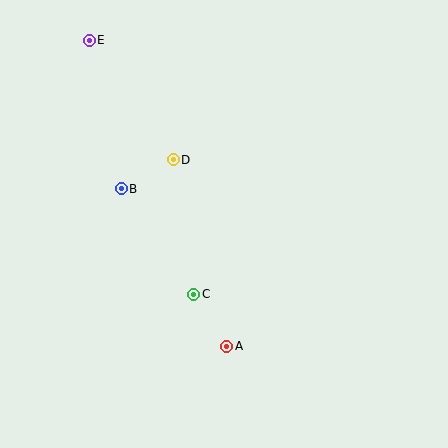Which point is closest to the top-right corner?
Point D is closest to the top-right corner.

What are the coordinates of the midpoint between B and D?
The midpoint between B and D is at (147, 174).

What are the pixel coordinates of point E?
Point E is at (89, 40).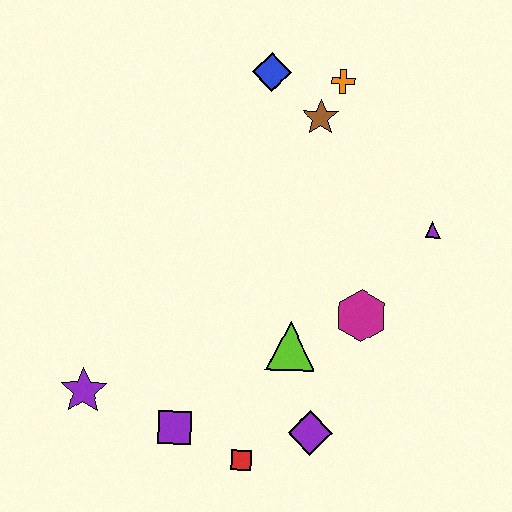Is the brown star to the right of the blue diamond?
Yes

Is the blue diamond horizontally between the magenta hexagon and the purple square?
Yes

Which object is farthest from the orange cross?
The purple star is farthest from the orange cross.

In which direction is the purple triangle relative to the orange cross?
The purple triangle is below the orange cross.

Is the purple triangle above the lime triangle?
Yes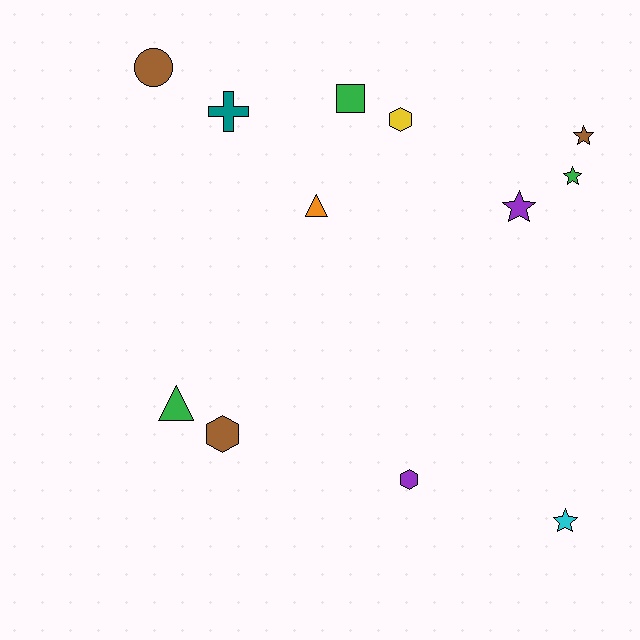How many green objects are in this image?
There are 3 green objects.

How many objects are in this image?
There are 12 objects.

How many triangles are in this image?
There are 2 triangles.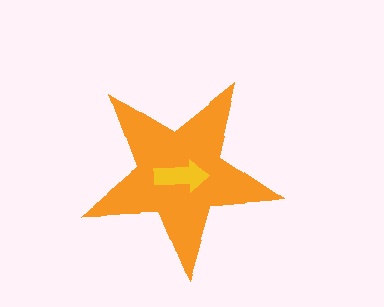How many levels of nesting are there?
2.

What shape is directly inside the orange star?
The yellow arrow.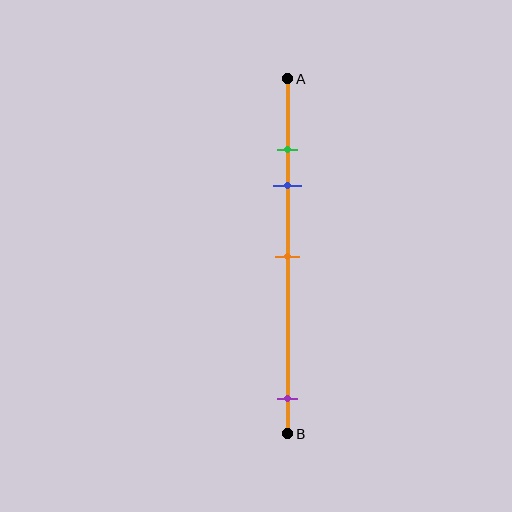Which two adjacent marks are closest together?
The green and blue marks are the closest adjacent pair.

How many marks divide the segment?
There are 4 marks dividing the segment.